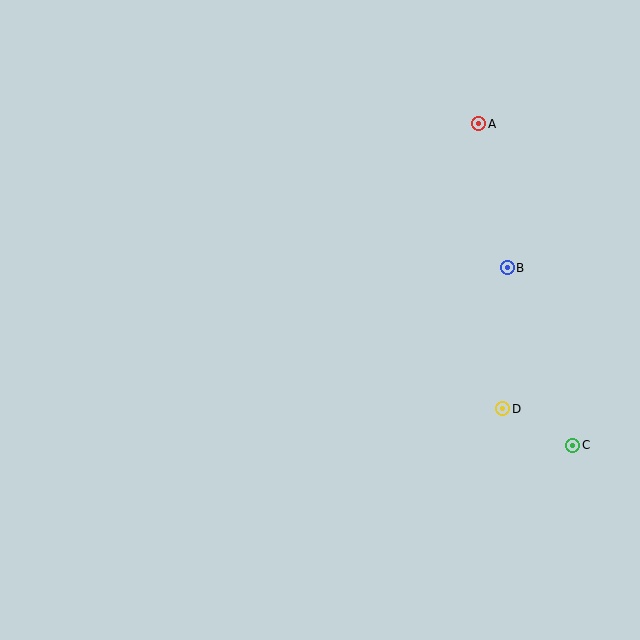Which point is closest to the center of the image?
Point B at (507, 268) is closest to the center.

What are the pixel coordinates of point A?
Point A is at (479, 124).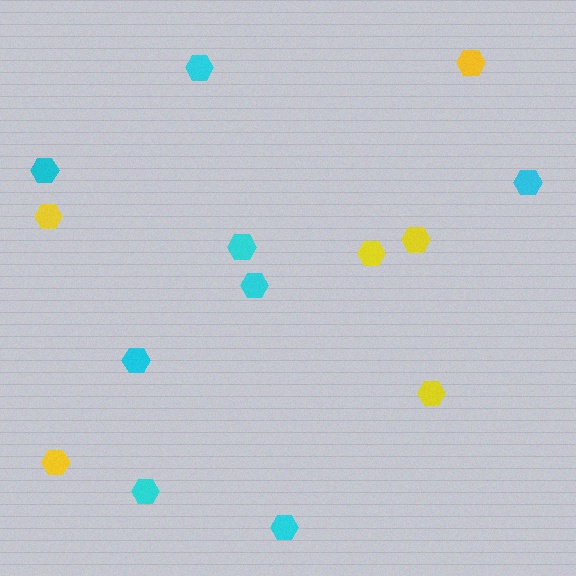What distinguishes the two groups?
There are 2 groups: one group of cyan hexagons (8) and one group of yellow hexagons (6).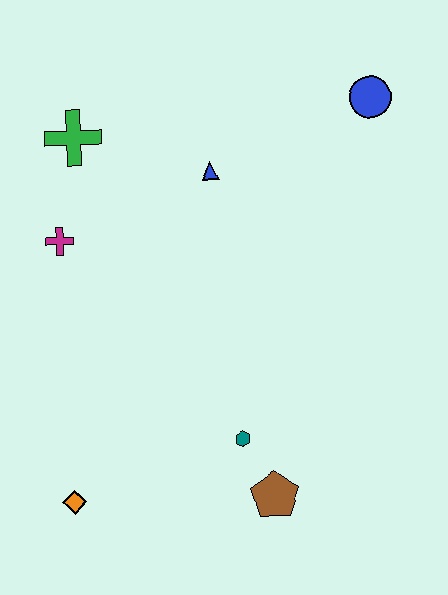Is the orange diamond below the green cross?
Yes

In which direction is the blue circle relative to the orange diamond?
The blue circle is above the orange diamond.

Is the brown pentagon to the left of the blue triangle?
No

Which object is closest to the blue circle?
The blue triangle is closest to the blue circle.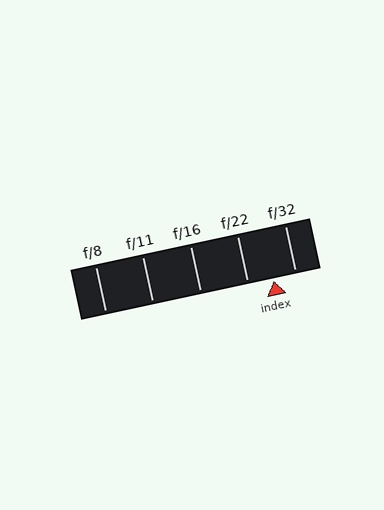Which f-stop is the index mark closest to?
The index mark is closest to f/32.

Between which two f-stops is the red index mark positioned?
The index mark is between f/22 and f/32.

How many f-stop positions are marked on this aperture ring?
There are 5 f-stop positions marked.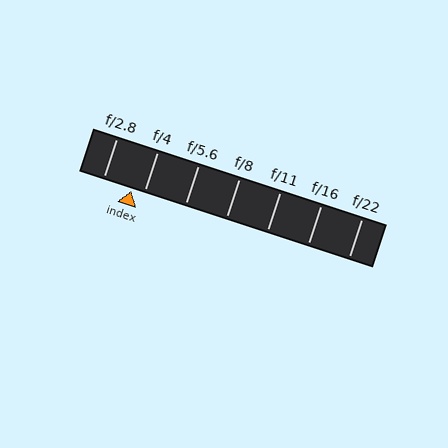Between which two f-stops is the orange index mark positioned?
The index mark is between f/2.8 and f/4.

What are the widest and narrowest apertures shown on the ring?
The widest aperture shown is f/2.8 and the narrowest is f/22.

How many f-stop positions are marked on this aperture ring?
There are 7 f-stop positions marked.